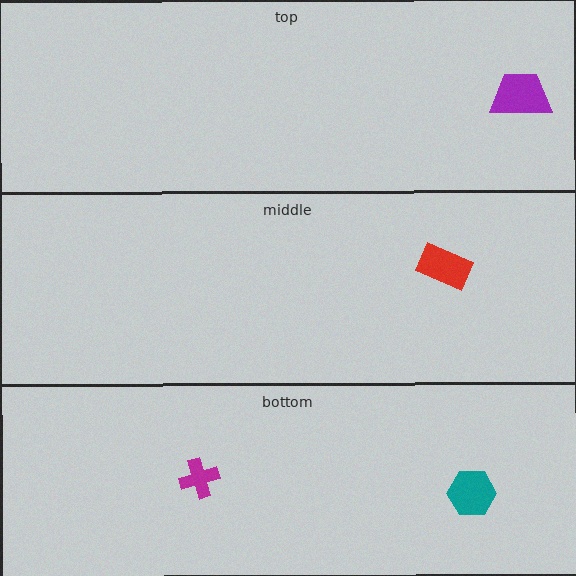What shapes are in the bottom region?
The magenta cross, the teal hexagon.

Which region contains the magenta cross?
The bottom region.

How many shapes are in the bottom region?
2.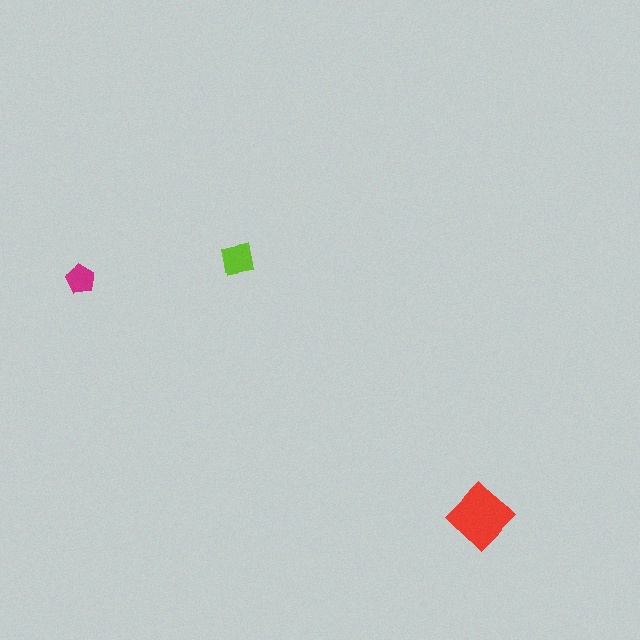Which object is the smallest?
The magenta pentagon.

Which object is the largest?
The red diamond.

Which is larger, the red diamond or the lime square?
The red diamond.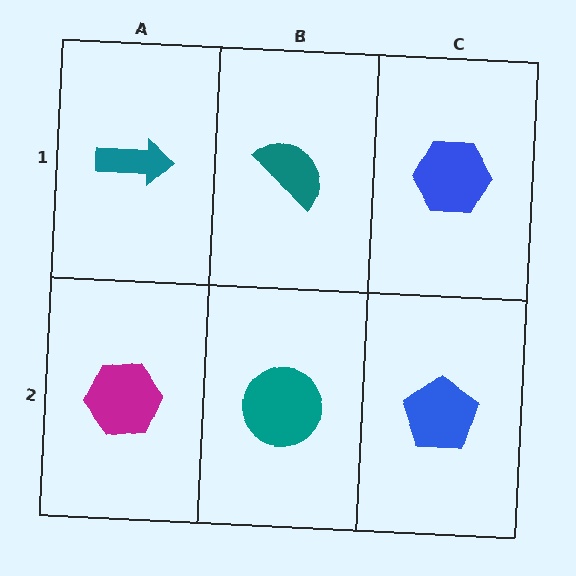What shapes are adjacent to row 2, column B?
A teal semicircle (row 1, column B), a magenta hexagon (row 2, column A), a blue pentagon (row 2, column C).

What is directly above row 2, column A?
A teal arrow.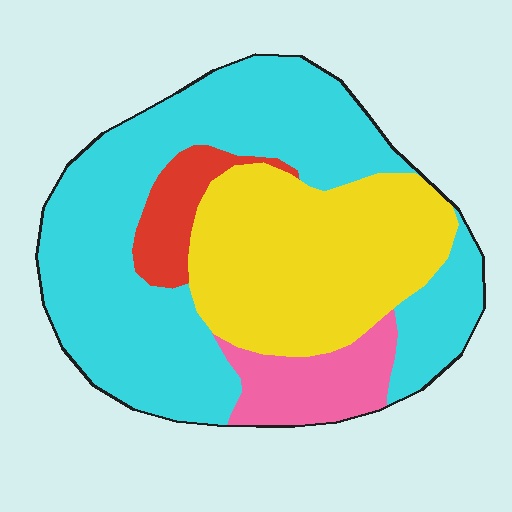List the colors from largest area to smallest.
From largest to smallest: cyan, yellow, pink, red.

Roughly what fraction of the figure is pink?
Pink takes up about one tenth (1/10) of the figure.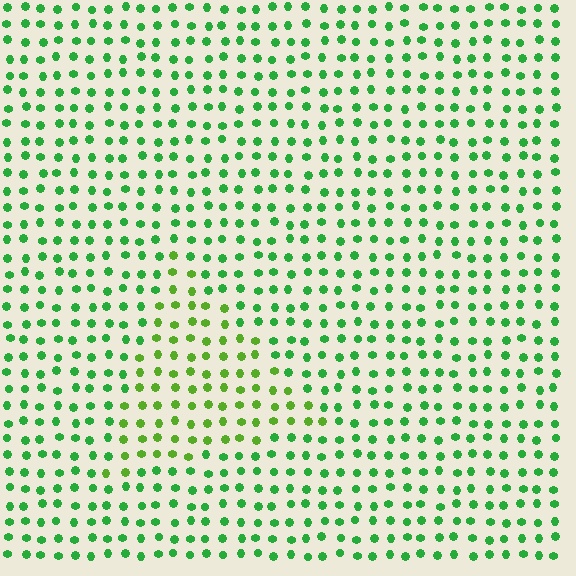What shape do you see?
I see a triangle.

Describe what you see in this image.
The image is filled with small green elements in a uniform arrangement. A triangle-shaped region is visible where the elements are tinted to a slightly different hue, forming a subtle color boundary.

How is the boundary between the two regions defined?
The boundary is defined purely by a slight shift in hue (about 30 degrees). Spacing, size, and orientation are identical on both sides.